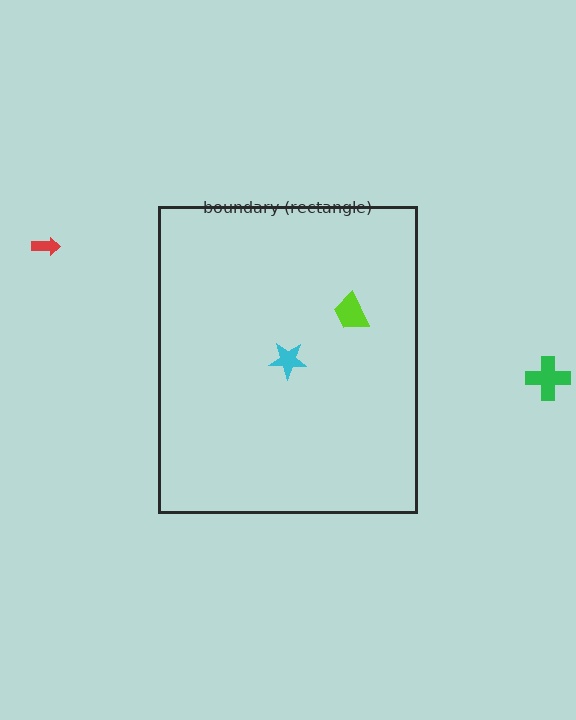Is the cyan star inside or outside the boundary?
Inside.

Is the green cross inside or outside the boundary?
Outside.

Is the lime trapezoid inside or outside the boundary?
Inside.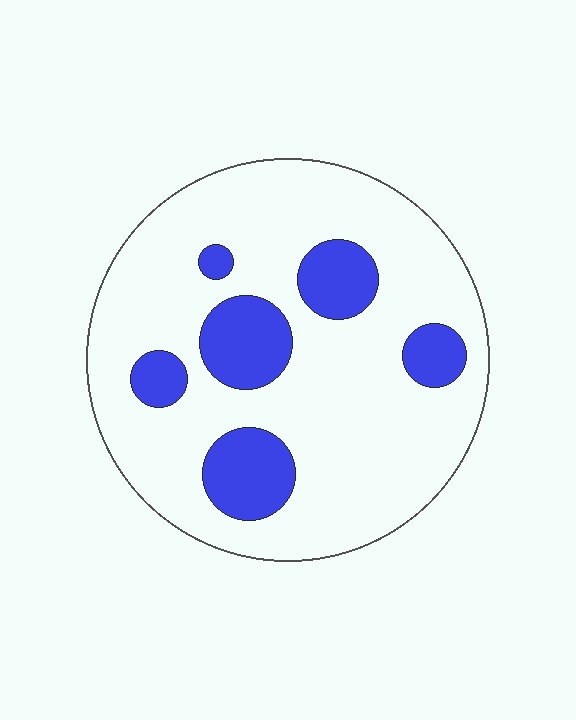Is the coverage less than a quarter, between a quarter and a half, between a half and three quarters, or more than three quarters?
Less than a quarter.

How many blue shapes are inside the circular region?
6.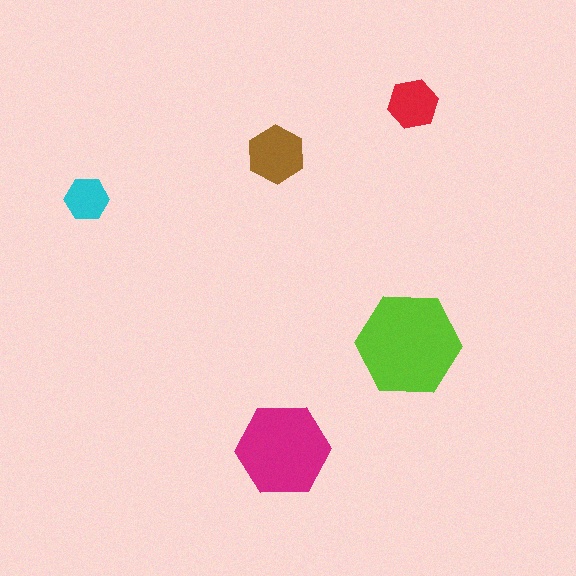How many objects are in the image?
There are 5 objects in the image.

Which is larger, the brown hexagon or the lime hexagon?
The lime one.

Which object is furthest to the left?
The cyan hexagon is leftmost.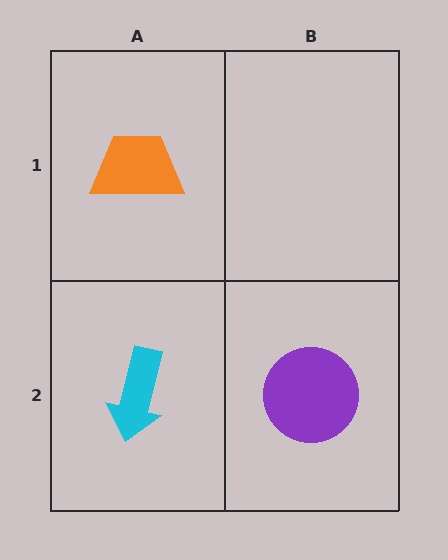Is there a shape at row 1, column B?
No, that cell is empty.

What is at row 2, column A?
A cyan arrow.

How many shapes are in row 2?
2 shapes.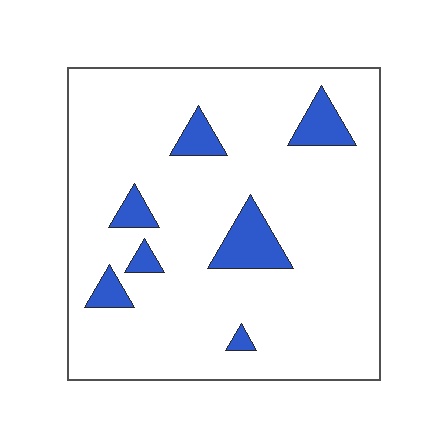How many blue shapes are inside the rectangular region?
7.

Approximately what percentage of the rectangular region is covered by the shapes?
Approximately 10%.